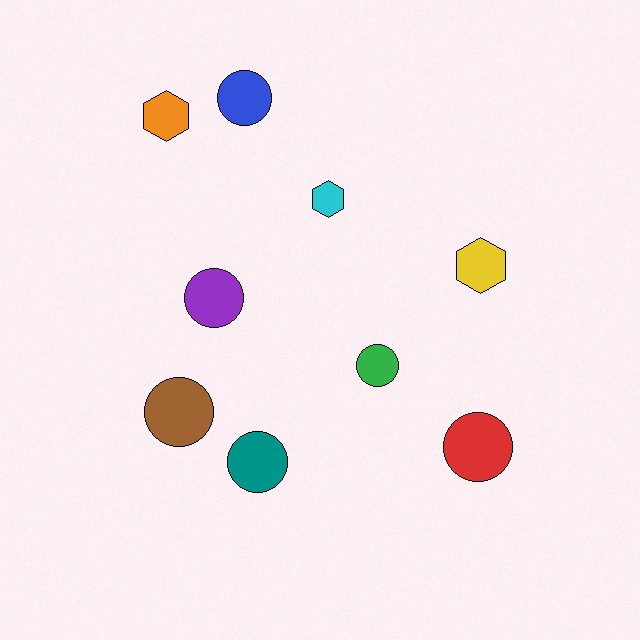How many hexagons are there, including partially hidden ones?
There are 3 hexagons.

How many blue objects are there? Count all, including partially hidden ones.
There is 1 blue object.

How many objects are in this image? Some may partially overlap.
There are 9 objects.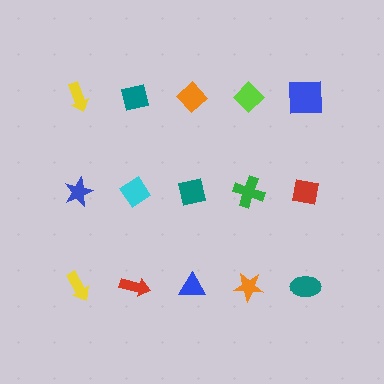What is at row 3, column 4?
An orange star.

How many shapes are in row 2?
5 shapes.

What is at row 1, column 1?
A yellow arrow.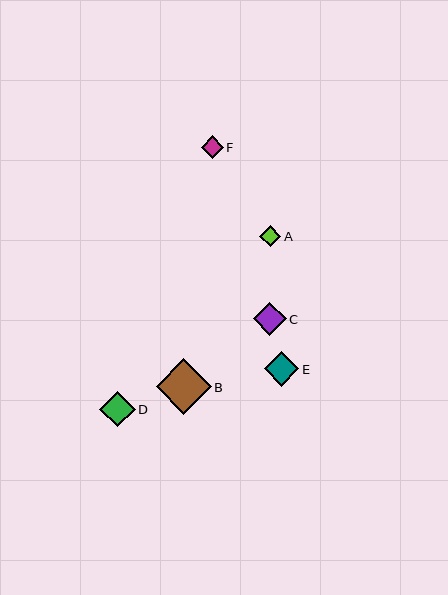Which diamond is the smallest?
Diamond A is the smallest with a size of approximately 21 pixels.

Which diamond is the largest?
Diamond B is the largest with a size of approximately 55 pixels.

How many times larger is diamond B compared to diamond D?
Diamond B is approximately 1.6 times the size of diamond D.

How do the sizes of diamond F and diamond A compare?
Diamond F and diamond A are approximately the same size.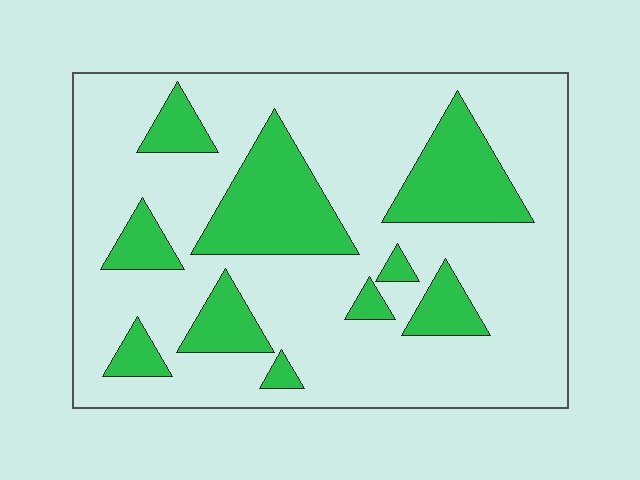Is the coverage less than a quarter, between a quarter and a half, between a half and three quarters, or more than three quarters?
Between a quarter and a half.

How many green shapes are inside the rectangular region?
10.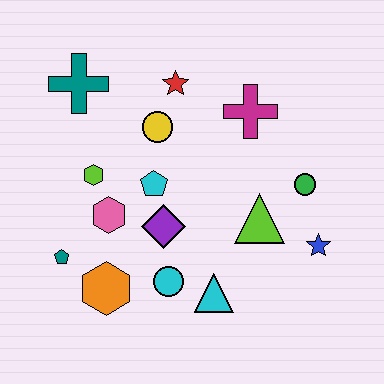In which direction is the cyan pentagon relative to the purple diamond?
The cyan pentagon is above the purple diamond.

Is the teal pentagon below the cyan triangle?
No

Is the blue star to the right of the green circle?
Yes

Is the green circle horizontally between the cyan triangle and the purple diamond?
No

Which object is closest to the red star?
The yellow circle is closest to the red star.